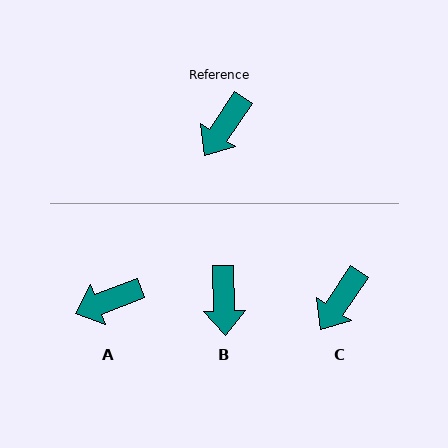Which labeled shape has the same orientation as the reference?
C.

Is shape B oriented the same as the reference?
No, it is off by about 35 degrees.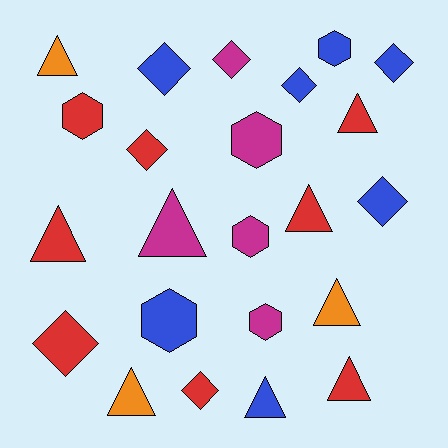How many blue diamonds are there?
There are 4 blue diamonds.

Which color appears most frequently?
Red, with 8 objects.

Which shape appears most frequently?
Triangle, with 9 objects.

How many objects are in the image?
There are 23 objects.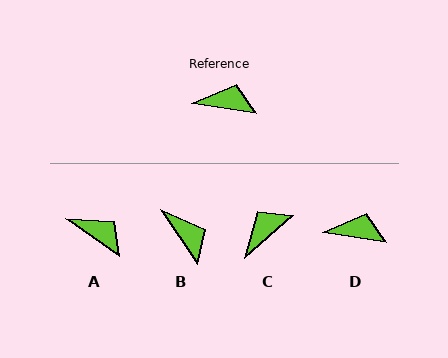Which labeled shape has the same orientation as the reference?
D.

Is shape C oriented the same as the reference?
No, it is off by about 51 degrees.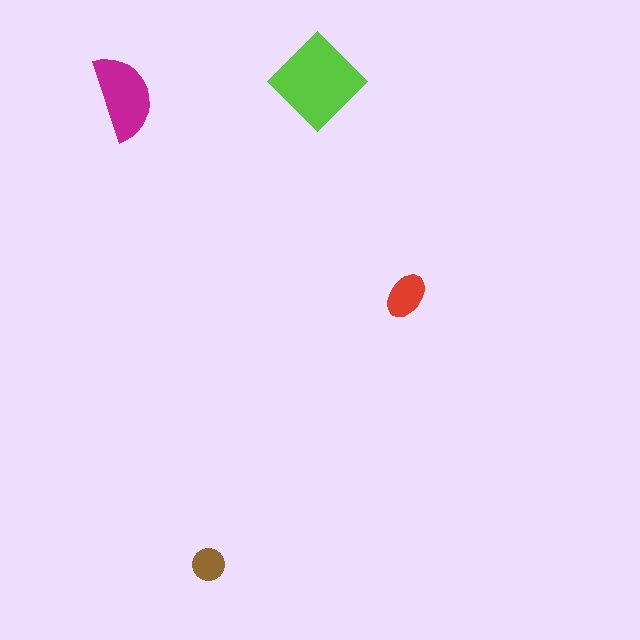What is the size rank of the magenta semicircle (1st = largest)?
2nd.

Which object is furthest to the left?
The magenta semicircle is leftmost.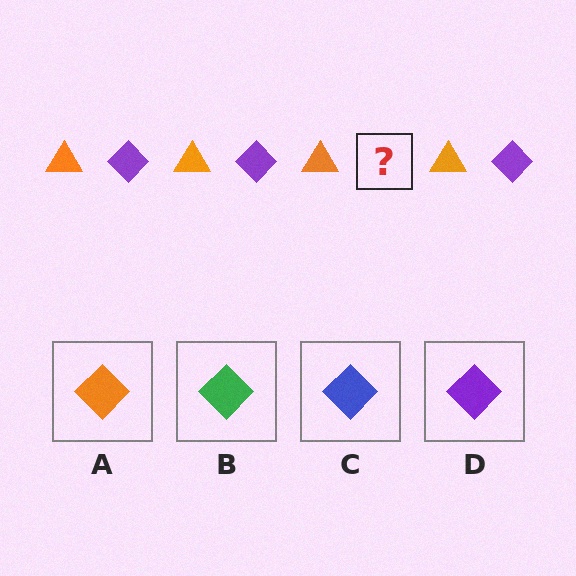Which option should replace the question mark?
Option D.